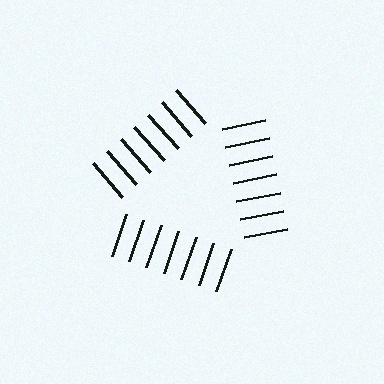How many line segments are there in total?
21 — 7 along each of the 3 edges.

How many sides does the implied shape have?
3 sides — the line-ends trace a triangle.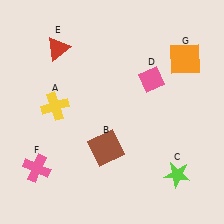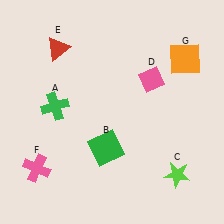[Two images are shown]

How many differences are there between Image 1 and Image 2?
There are 2 differences between the two images.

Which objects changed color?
A changed from yellow to green. B changed from brown to green.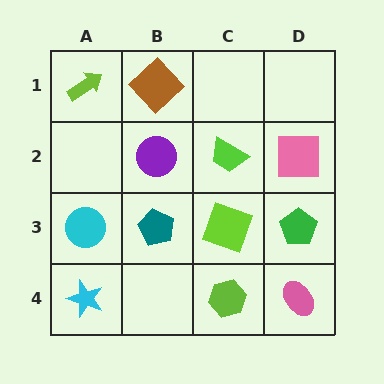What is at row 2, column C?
A lime trapezoid.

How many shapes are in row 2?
3 shapes.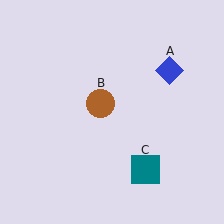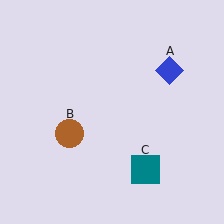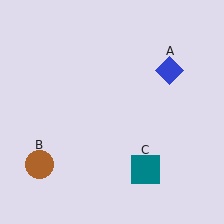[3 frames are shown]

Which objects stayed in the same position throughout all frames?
Blue diamond (object A) and teal square (object C) remained stationary.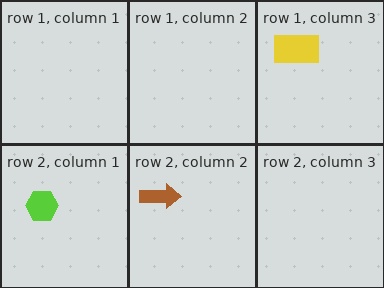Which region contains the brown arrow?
The row 2, column 2 region.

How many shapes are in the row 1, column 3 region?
1.